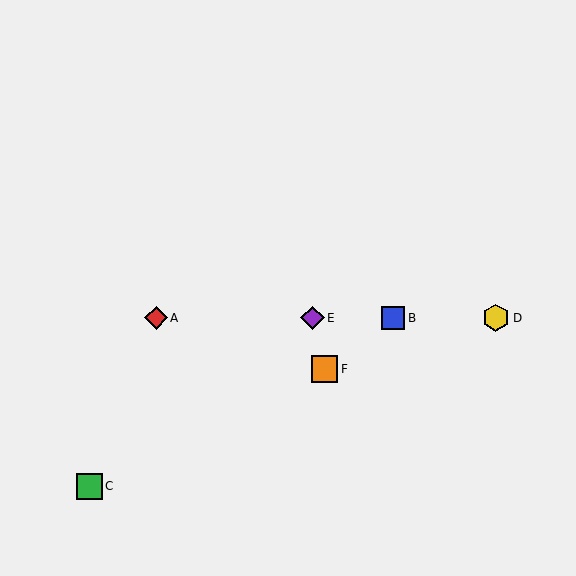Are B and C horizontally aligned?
No, B is at y≈318 and C is at y≈486.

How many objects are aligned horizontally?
4 objects (A, B, D, E) are aligned horizontally.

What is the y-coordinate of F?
Object F is at y≈369.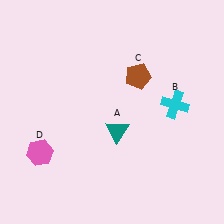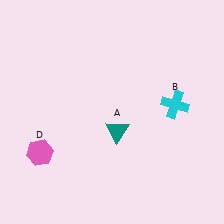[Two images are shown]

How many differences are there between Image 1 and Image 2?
There is 1 difference between the two images.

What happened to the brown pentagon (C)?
The brown pentagon (C) was removed in Image 2. It was in the top-right area of Image 1.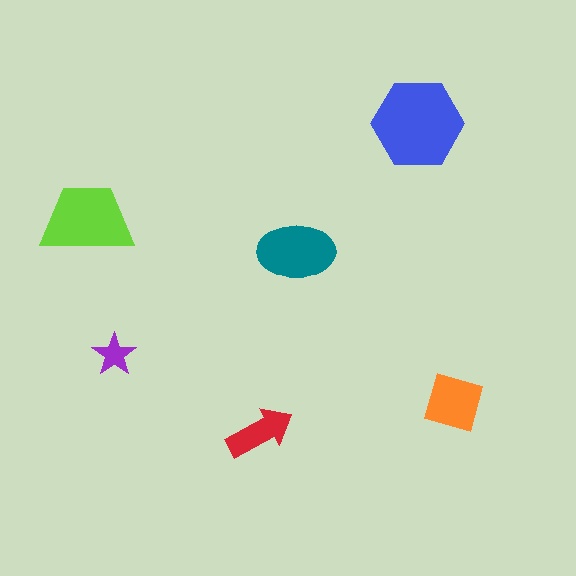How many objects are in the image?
There are 6 objects in the image.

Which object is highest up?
The blue hexagon is topmost.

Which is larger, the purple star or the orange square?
The orange square.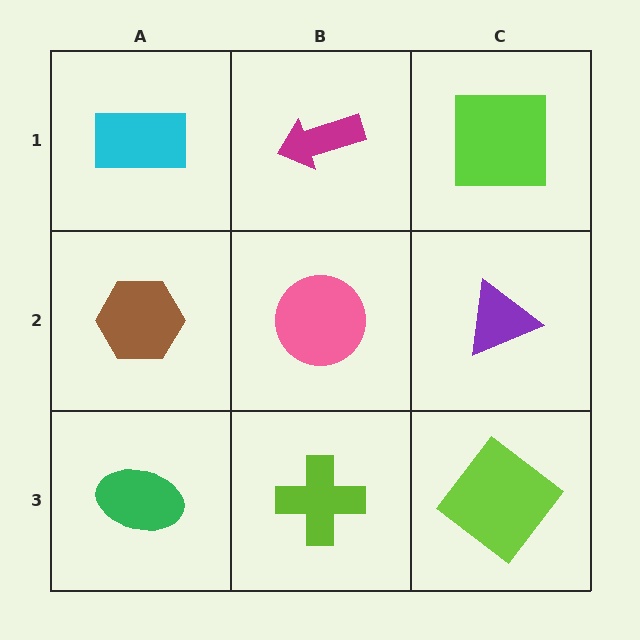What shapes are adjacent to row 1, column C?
A purple triangle (row 2, column C), a magenta arrow (row 1, column B).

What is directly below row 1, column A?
A brown hexagon.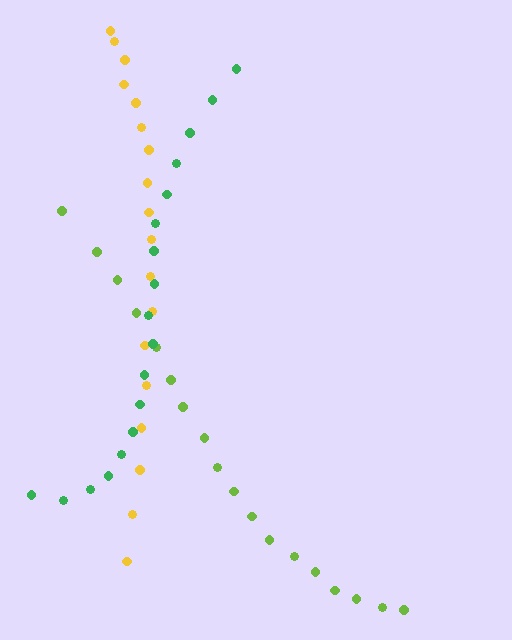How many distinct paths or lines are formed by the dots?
There are 3 distinct paths.